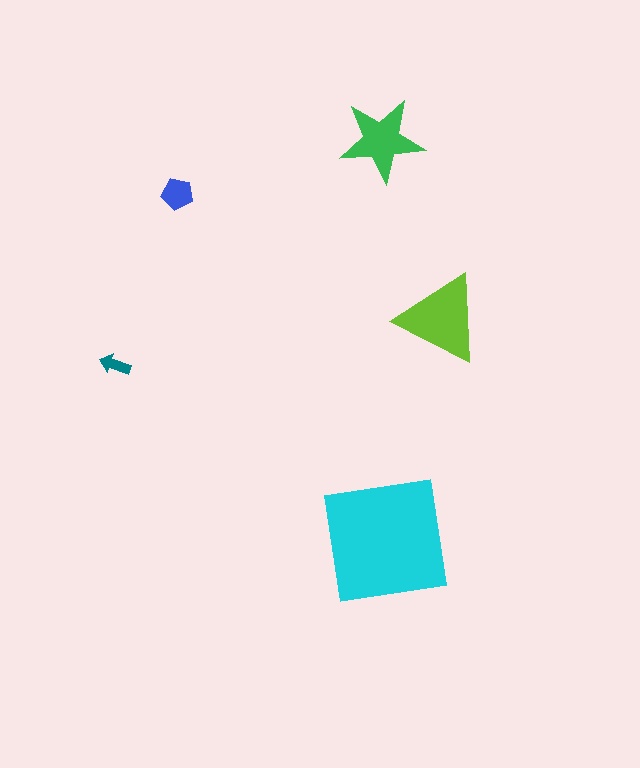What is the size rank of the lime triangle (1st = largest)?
2nd.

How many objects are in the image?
There are 5 objects in the image.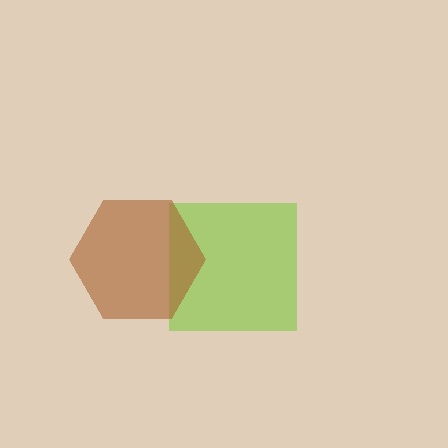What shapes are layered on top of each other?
The layered shapes are: a lime square, a brown hexagon.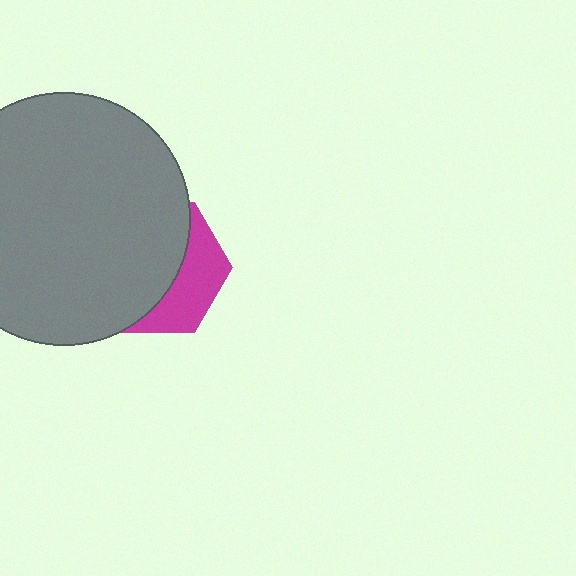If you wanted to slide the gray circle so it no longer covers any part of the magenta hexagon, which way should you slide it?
Slide it left — that is the most direct way to separate the two shapes.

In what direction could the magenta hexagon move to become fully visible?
The magenta hexagon could move right. That would shift it out from behind the gray circle entirely.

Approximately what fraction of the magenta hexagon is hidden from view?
Roughly 64% of the magenta hexagon is hidden behind the gray circle.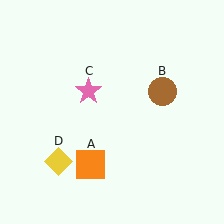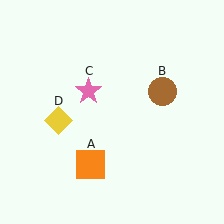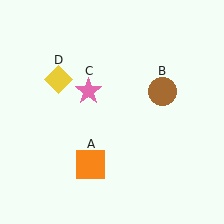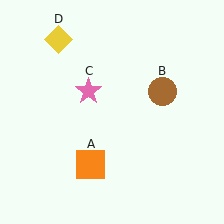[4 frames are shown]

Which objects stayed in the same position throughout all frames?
Orange square (object A) and brown circle (object B) and pink star (object C) remained stationary.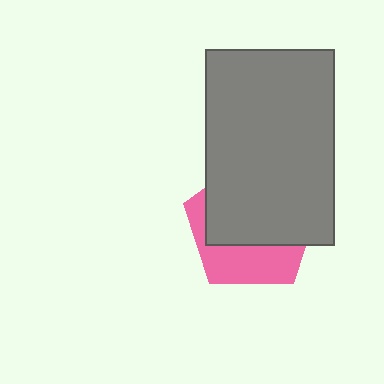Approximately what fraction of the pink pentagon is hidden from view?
Roughly 63% of the pink pentagon is hidden behind the gray rectangle.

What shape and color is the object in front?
The object in front is a gray rectangle.